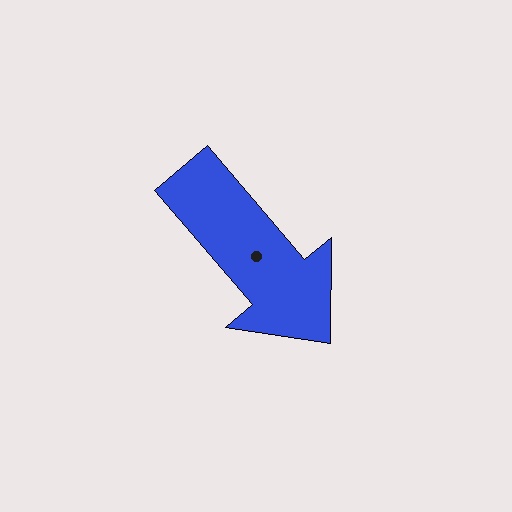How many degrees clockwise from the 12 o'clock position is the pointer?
Approximately 140 degrees.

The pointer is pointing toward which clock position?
Roughly 5 o'clock.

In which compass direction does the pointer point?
Southeast.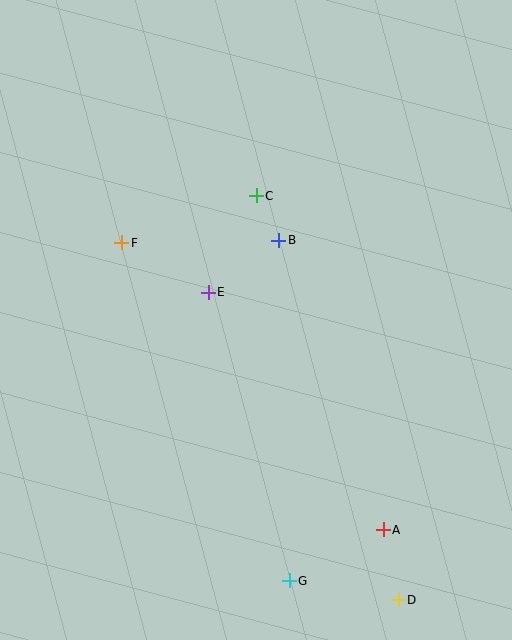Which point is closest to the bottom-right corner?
Point D is closest to the bottom-right corner.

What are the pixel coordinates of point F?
Point F is at (122, 243).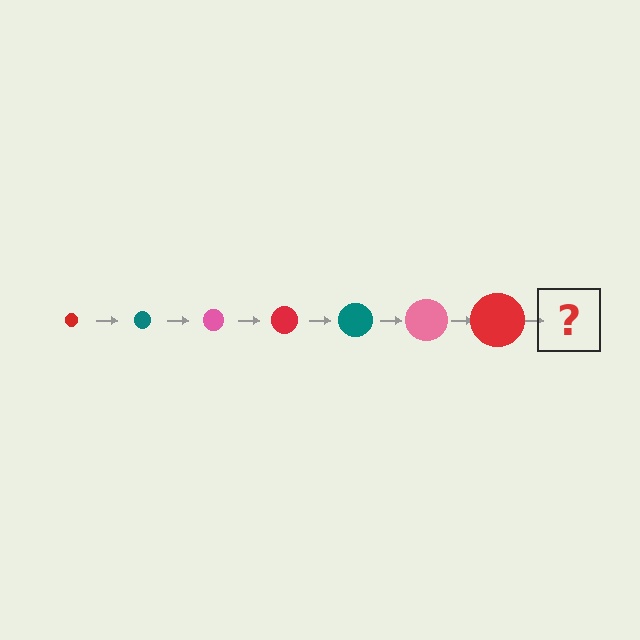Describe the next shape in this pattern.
It should be a teal circle, larger than the previous one.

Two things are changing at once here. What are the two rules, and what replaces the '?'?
The two rules are that the circle grows larger each step and the color cycles through red, teal, and pink. The '?' should be a teal circle, larger than the previous one.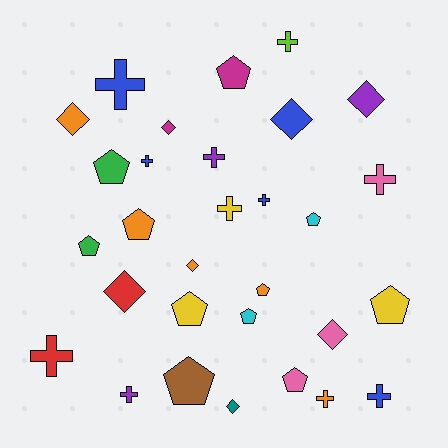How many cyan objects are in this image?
There are 2 cyan objects.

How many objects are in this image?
There are 30 objects.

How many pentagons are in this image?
There are 11 pentagons.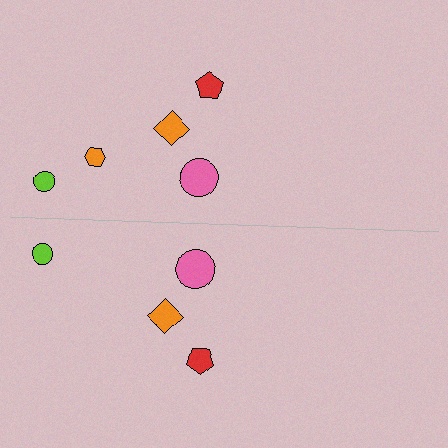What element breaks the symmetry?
A orange hexagon is missing from the bottom side.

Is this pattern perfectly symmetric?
No, the pattern is not perfectly symmetric. A orange hexagon is missing from the bottom side.